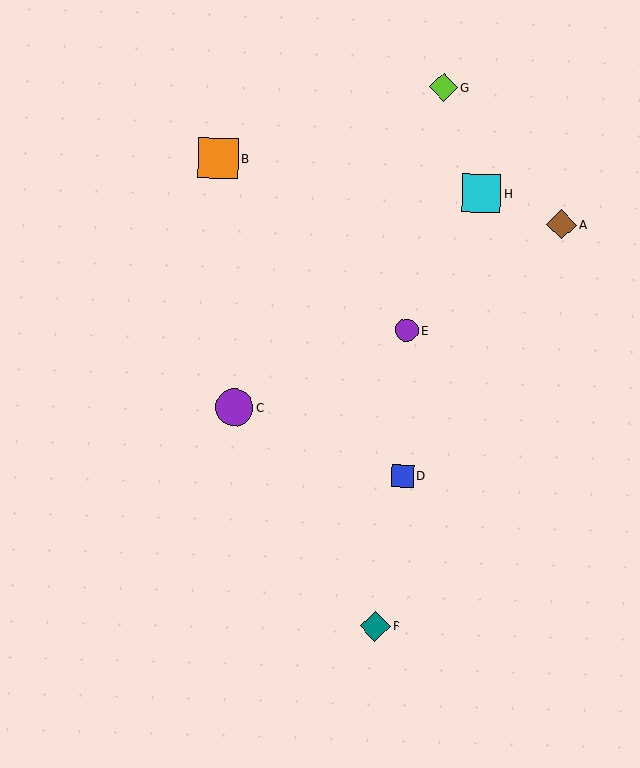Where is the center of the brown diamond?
The center of the brown diamond is at (561, 224).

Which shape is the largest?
The orange square (labeled B) is the largest.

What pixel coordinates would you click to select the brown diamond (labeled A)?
Click at (561, 224) to select the brown diamond A.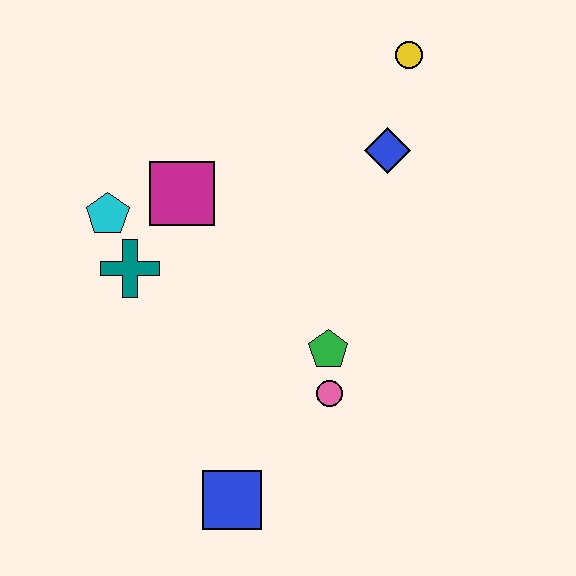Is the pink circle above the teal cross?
No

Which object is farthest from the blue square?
The yellow circle is farthest from the blue square.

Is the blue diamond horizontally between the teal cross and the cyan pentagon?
No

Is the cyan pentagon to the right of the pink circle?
No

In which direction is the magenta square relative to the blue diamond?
The magenta square is to the left of the blue diamond.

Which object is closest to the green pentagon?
The pink circle is closest to the green pentagon.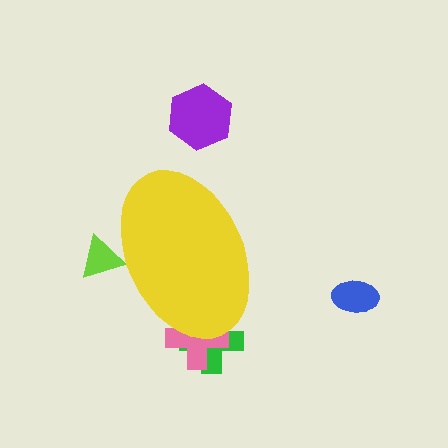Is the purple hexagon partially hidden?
No, the purple hexagon is fully visible.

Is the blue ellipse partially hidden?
No, the blue ellipse is fully visible.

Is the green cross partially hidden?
Yes, the green cross is partially hidden behind the yellow ellipse.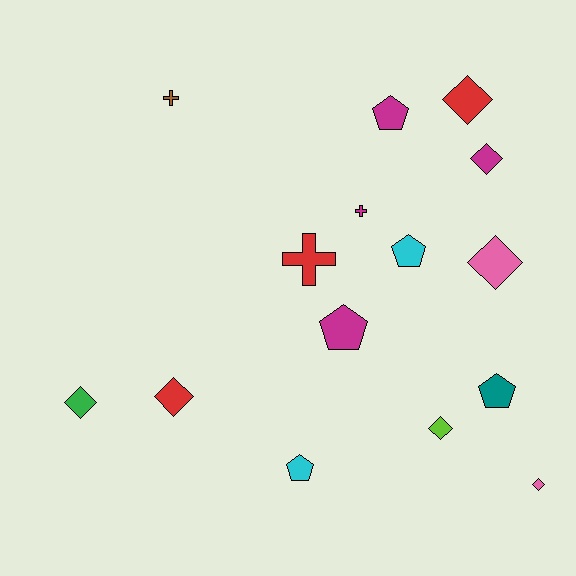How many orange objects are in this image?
There are no orange objects.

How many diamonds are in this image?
There are 7 diamonds.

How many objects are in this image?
There are 15 objects.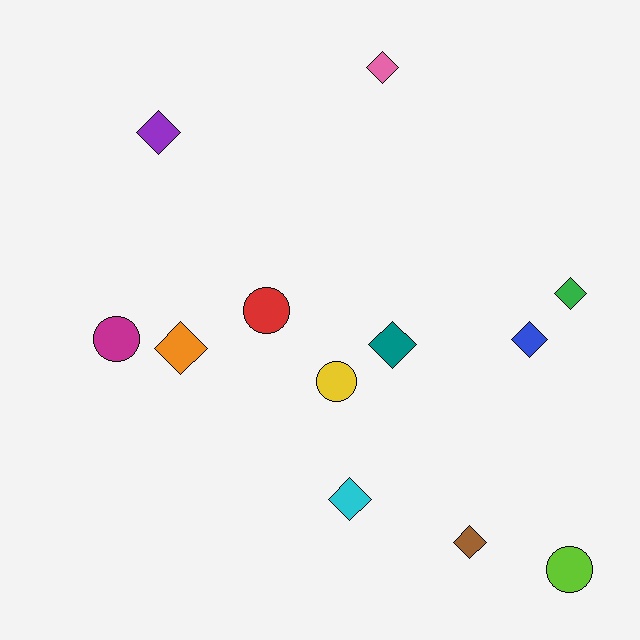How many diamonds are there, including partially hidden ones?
There are 8 diamonds.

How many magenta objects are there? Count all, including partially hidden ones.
There is 1 magenta object.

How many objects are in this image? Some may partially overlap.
There are 12 objects.